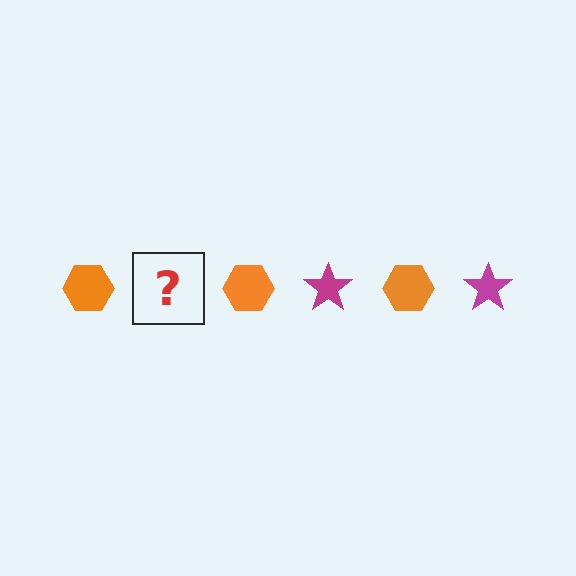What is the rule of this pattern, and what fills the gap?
The rule is that the pattern alternates between orange hexagon and magenta star. The gap should be filled with a magenta star.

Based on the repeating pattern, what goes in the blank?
The blank should be a magenta star.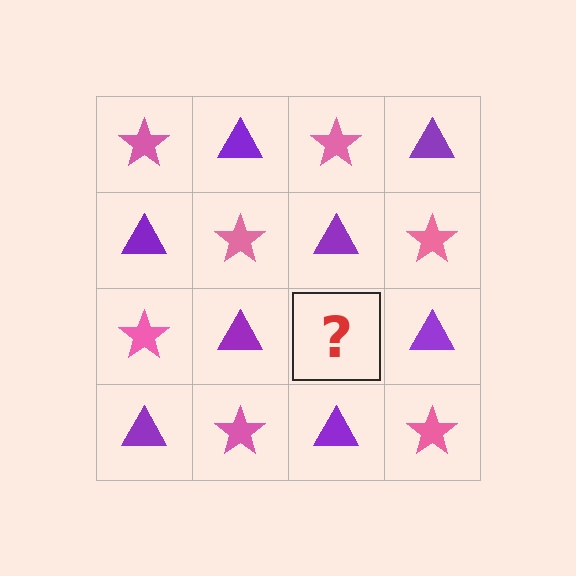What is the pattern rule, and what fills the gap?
The rule is that it alternates pink star and purple triangle in a checkerboard pattern. The gap should be filled with a pink star.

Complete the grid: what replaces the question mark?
The question mark should be replaced with a pink star.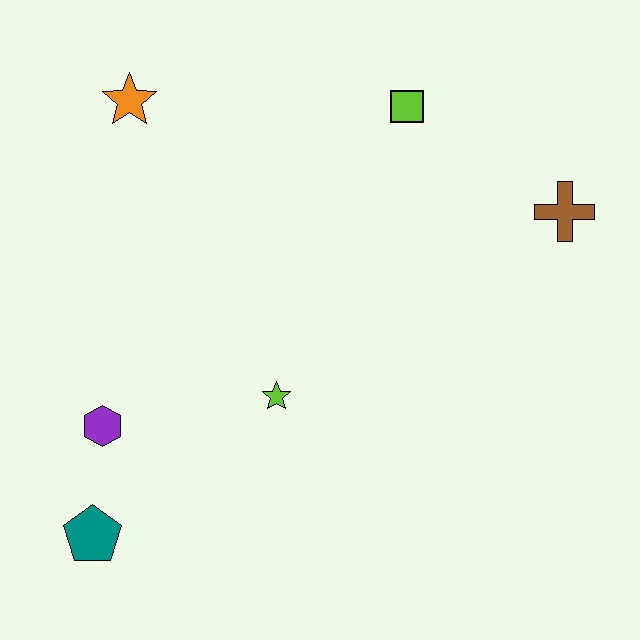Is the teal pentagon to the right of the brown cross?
No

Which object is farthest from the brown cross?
The teal pentagon is farthest from the brown cross.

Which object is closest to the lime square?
The brown cross is closest to the lime square.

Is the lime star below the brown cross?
Yes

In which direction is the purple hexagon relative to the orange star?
The purple hexagon is below the orange star.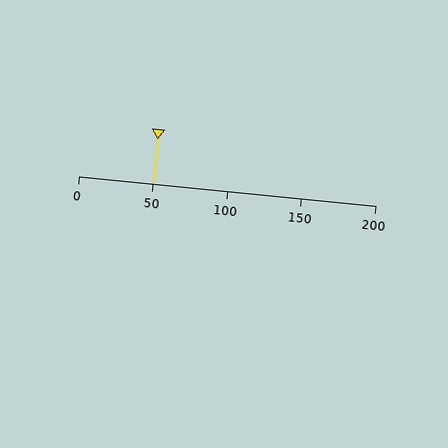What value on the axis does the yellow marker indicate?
The marker indicates approximately 50.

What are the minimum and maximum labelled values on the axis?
The axis runs from 0 to 200.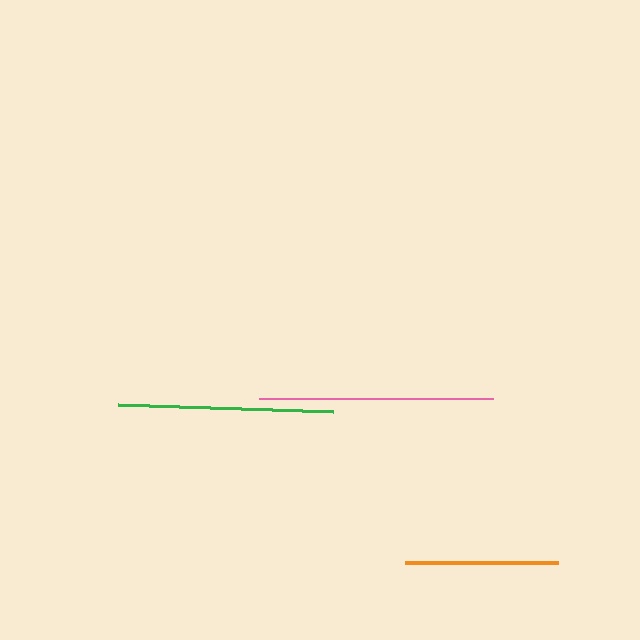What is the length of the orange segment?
The orange segment is approximately 153 pixels long.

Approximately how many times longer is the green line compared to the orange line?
The green line is approximately 1.4 times the length of the orange line.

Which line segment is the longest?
The pink line is the longest at approximately 234 pixels.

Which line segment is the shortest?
The orange line is the shortest at approximately 153 pixels.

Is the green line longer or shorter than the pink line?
The pink line is longer than the green line.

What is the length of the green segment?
The green segment is approximately 215 pixels long.